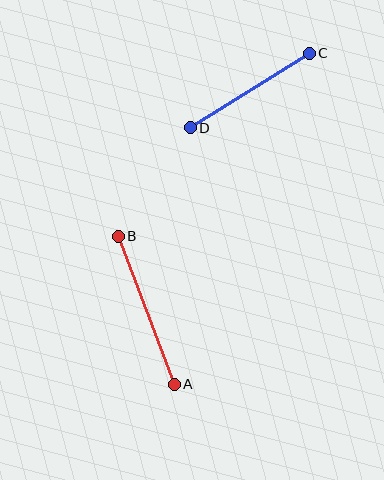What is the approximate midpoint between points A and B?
The midpoint is at approximately (146, 310) pixels.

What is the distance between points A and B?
The distance is approximately 158 pixels.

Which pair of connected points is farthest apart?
Points A and B are farthest apart.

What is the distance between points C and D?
The distance is approximately 140 pixels.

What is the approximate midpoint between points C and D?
The midpoint is at approximately (250, 90) pixels.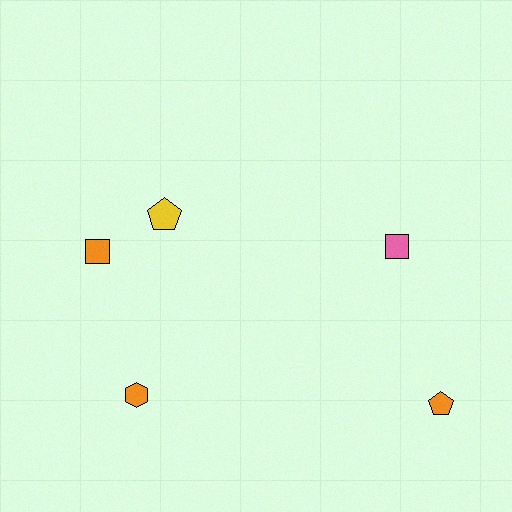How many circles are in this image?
There are no circles.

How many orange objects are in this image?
There are 3 orange objects.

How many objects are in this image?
There are 5 objects.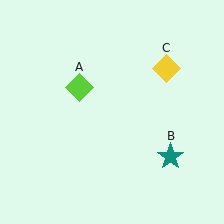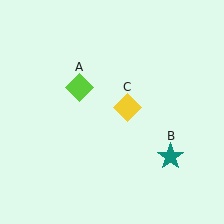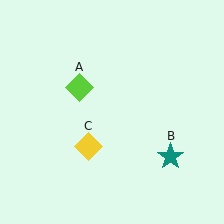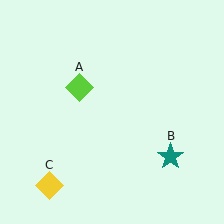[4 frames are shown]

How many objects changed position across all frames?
1 object changed position: yellow diamond (object C).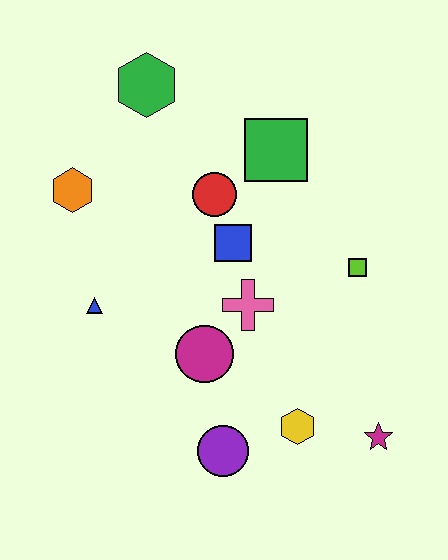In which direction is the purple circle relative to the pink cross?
The purple circle is below the pink cross.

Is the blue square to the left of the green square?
Yes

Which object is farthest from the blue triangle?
The magenta star is farthest from the blue triangle.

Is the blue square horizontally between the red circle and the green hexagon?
No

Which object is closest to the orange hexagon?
The blue triangle is closest to the orange hexagon.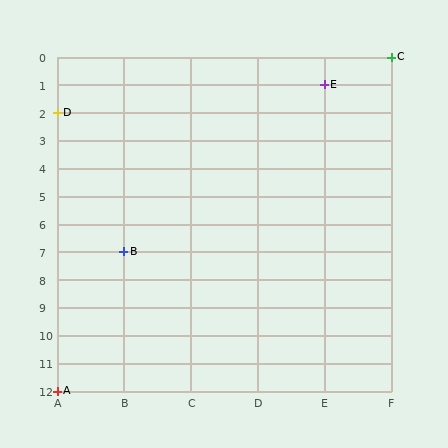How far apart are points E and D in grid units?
Points E and D are 4 columns and 1 row apart (about 4.1 grid units diagonally).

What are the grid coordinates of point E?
Point E is at grid coordinates (E, 1).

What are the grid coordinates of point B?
Point B is at grid coordinates (B, 7).